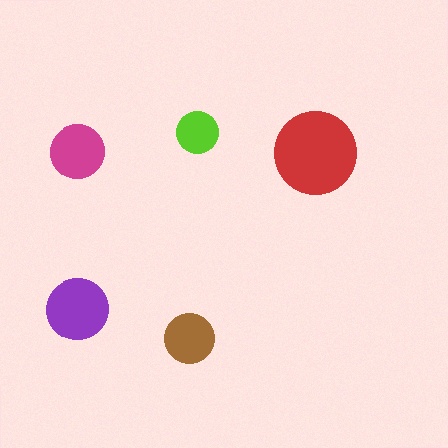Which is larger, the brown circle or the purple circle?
The purple one.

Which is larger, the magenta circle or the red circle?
The red one.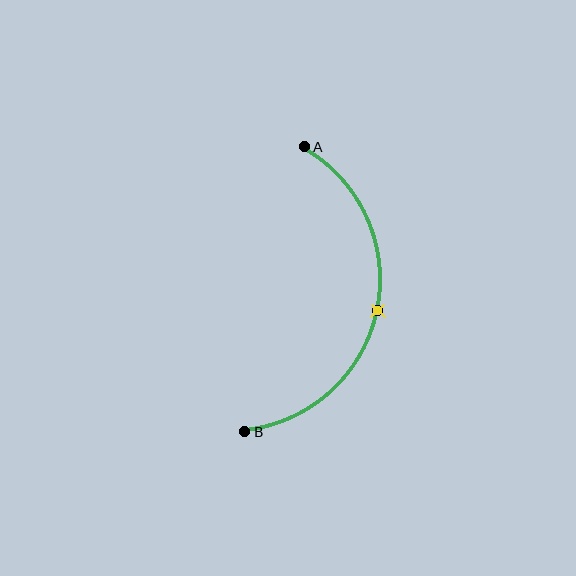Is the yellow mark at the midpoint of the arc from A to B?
Yes. The yellow mark lies on the arc at equal arc-length from both A and B — it is the arc midpoint.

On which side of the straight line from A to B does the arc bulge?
The arc bulges to the right of the straight line connecting A and B.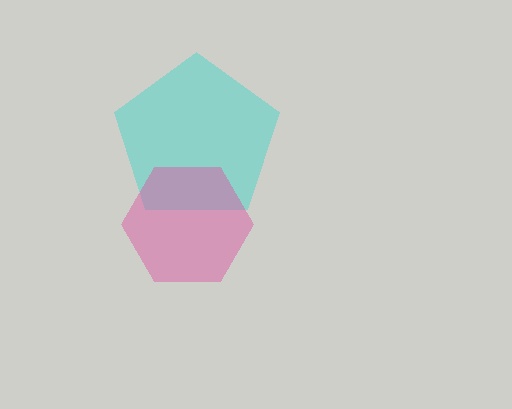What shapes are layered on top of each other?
The layered shapes are: a cyan pentagon, a pink hexagon.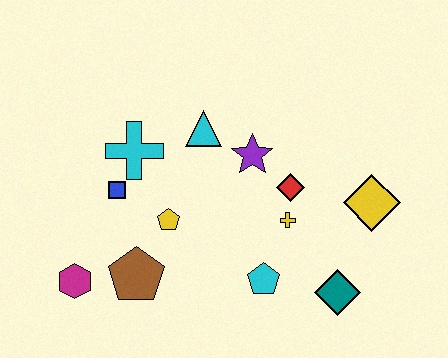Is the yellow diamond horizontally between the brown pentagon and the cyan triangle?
No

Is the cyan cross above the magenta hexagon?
Yes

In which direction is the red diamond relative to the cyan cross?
The red diamond is to the right of the cyan cross.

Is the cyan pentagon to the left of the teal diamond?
Yes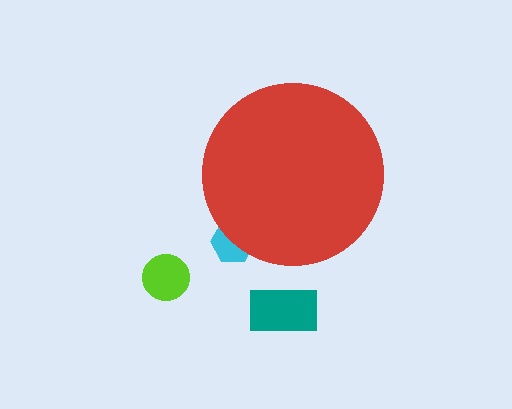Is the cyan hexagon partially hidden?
Yes, the cyan hexagon is partially hidden behind the red circle.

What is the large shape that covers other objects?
A red circle.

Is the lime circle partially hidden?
No, the lime circle is fully visible.